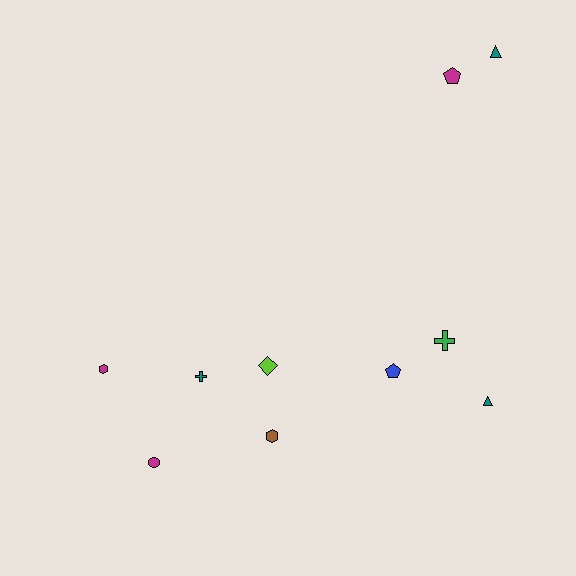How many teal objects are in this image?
There are 3 teal objects.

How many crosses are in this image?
There are 2 crosses.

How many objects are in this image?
There are 10 objects.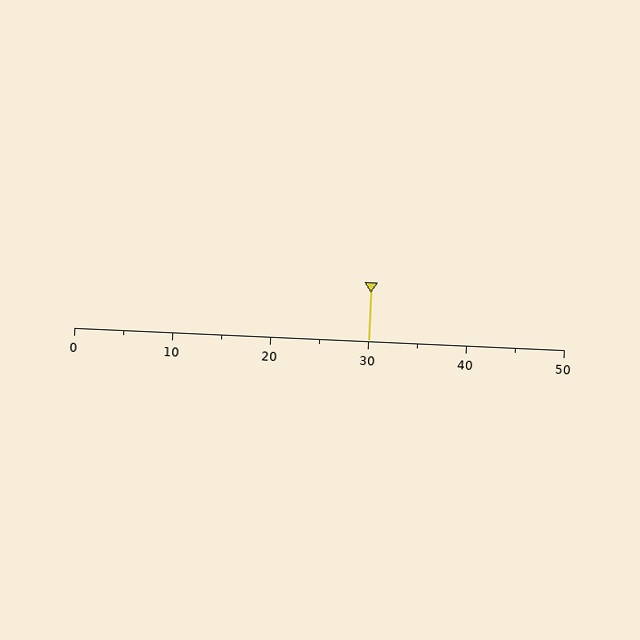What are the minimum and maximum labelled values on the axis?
The axis runs from 0 to 50.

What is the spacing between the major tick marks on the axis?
The major ticks are spaced 10 apart.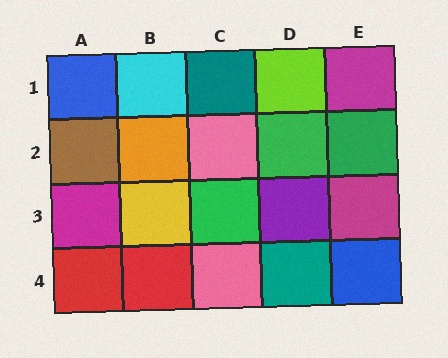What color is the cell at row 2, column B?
Orange.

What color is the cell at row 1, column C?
Teal.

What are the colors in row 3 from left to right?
Magenta, yellow, green, purple, magenta.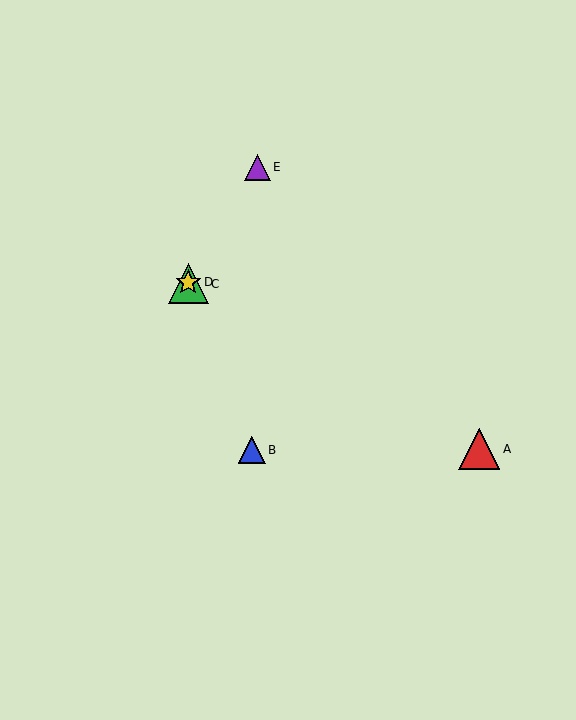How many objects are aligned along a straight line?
3 objects (B, C, D) are aligned along a straight line.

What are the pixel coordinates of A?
Object A is at (479, 449).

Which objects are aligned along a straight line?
Objects B, C, D are aligned along a straight line.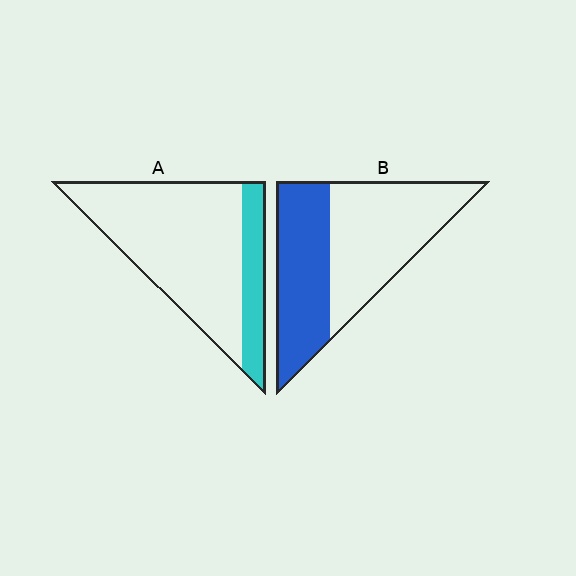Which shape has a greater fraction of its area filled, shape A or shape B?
Shape B.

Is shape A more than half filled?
No.